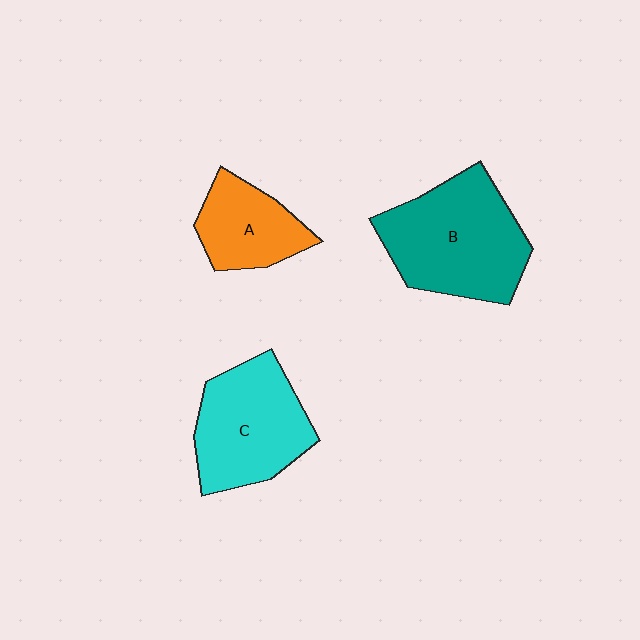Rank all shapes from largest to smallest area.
From largest to smallest: B (teal), C (cyan), A (orange).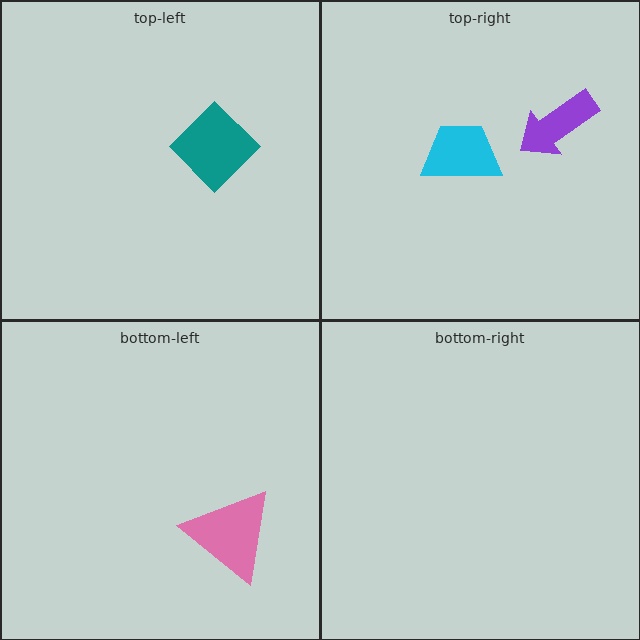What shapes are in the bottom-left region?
The pink triangle.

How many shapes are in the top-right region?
2.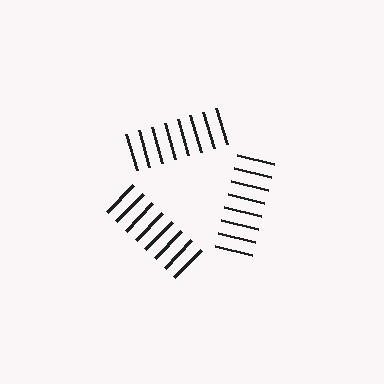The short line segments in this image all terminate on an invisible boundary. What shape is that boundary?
An illusory triangle — the line segments terminate on its edges but no continuous stroke is drawn.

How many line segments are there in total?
24 — 8 along each of the 3 edges.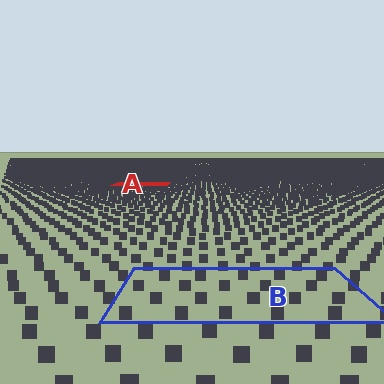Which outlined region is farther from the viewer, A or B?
Region A is farther from the viewer — the texture elements inside it appear smaller and more densely packed.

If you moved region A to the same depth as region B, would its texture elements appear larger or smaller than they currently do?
They would appear larger. At a closer depth, the same texture elements are projected at a bigger on-screen size.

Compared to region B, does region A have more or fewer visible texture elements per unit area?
Region A has more texture elements per unit area — they are packed more densely because it is farther away.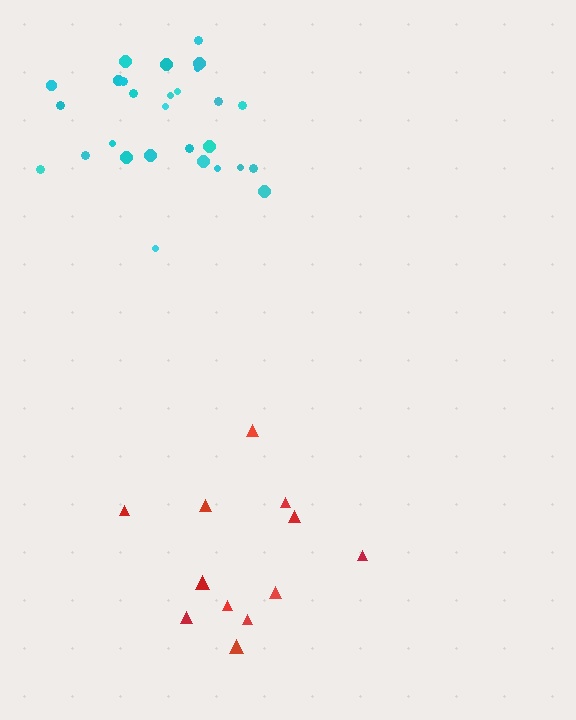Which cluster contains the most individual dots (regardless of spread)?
Cyan (28).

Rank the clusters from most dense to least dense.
cyan, red.